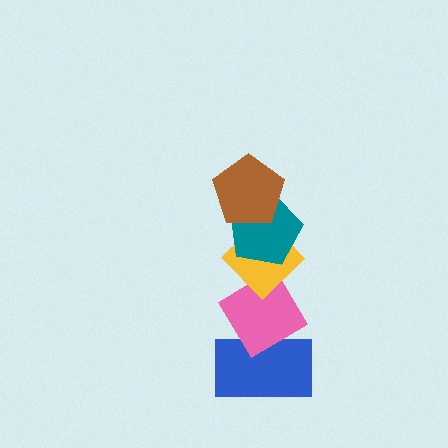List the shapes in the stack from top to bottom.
From top to bottom: the brown pentagon, the teal pentagon, the yellow diamond, the pink diamond, the blue rectangle.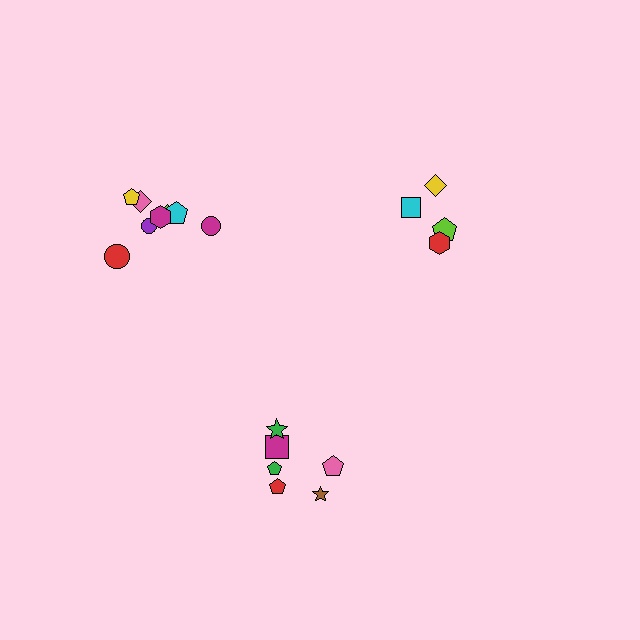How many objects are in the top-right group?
There are 5 objects.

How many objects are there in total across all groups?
There are 19 objects.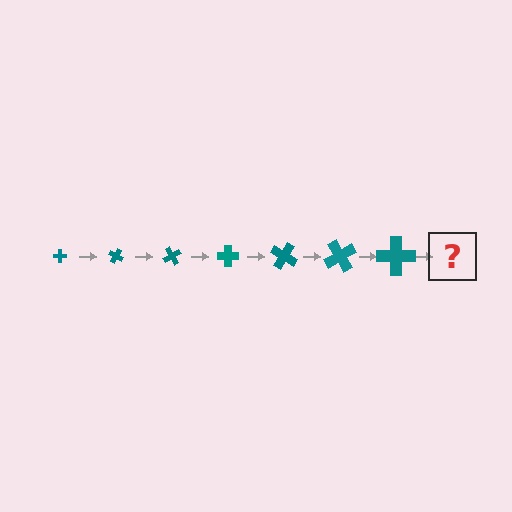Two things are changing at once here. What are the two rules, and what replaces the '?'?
The two rules are that the cross grows larger each step and it rotates 30 degrees each step. The '?' should be a cross, larger than the previous one and rotated 210 degrees from the start.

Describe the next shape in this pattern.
It should be a cross, larger than the previous one and rotated 210 degrees from the start.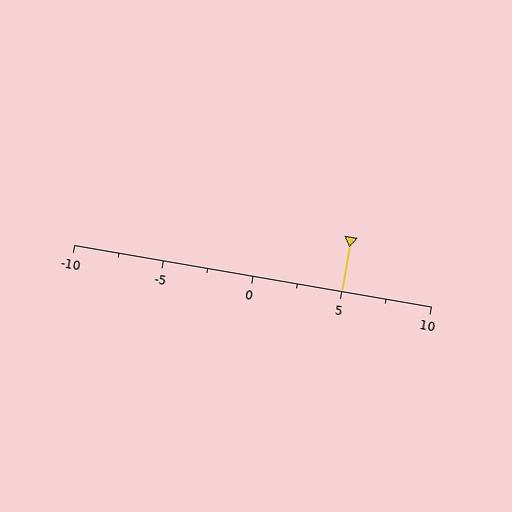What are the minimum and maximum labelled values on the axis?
The axis runs from -10 to 10.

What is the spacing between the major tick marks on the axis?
The major ticks are spaced 5 apart.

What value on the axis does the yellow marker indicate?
The marker indicates approximately 5.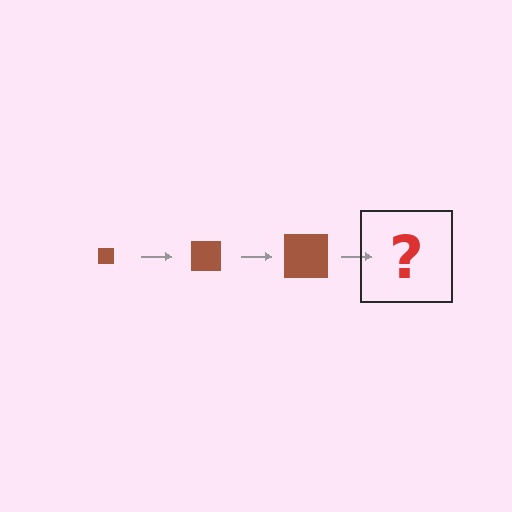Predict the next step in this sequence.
The next step is a brown square, larger than the previous one.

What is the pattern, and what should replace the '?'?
The pattern is that the square gets progressively larger each step. The '?' should be a brown square, larger than the previous one.